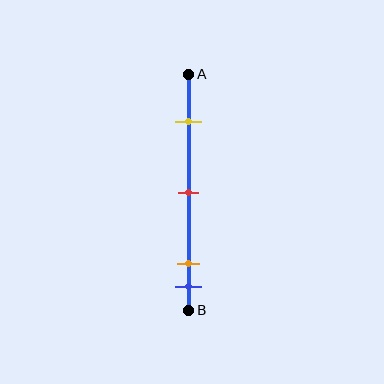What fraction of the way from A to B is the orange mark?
The orange mark is approximately 80% (0.8) of the way from A to B.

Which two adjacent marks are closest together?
The orange and blue marks are the closest adjacent pair.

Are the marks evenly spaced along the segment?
No, the marks are not evenly spaced.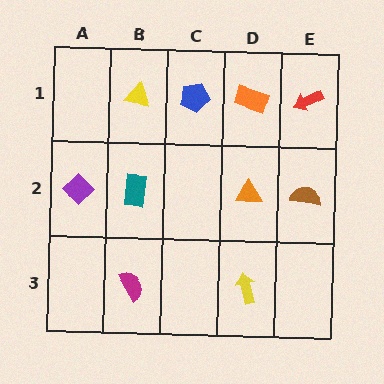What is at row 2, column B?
A teal rectangle.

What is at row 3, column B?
A magenta semicircle.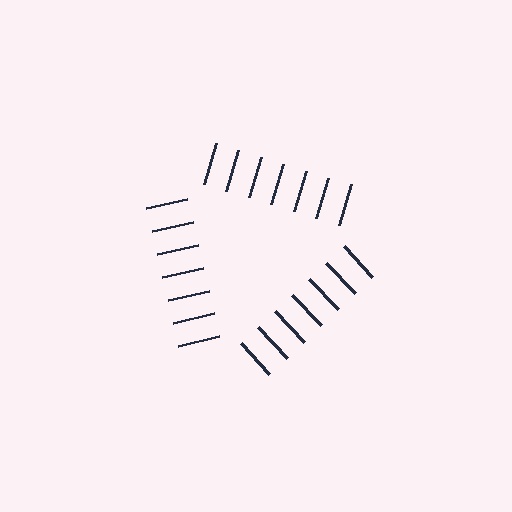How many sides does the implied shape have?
3 sides — the line-ends trace a triangle.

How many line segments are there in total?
21 — 7 along each of the 3 edges.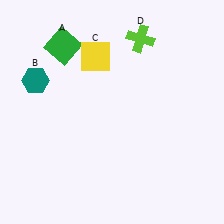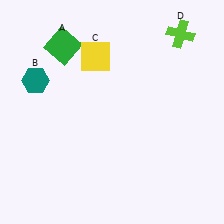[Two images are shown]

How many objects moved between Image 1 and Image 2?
1 object moved between the two images.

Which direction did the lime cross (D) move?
The lime cross (D) moved right.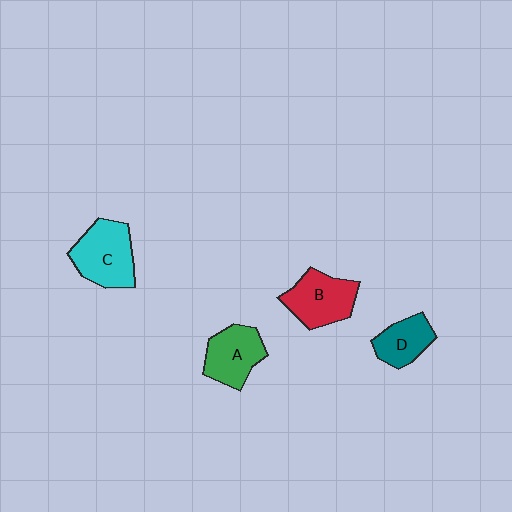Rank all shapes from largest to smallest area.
From largest to smallest: C (cyan), B (red), A (green), D (teal).